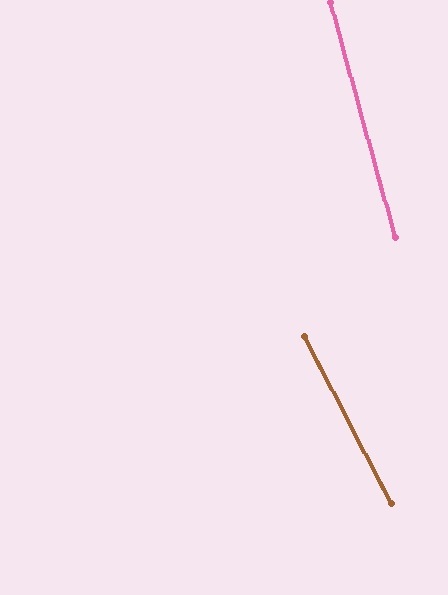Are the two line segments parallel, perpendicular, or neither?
Neither parallel nor perpendicular — they differ by about 12°.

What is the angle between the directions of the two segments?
Approximately 12 degrees.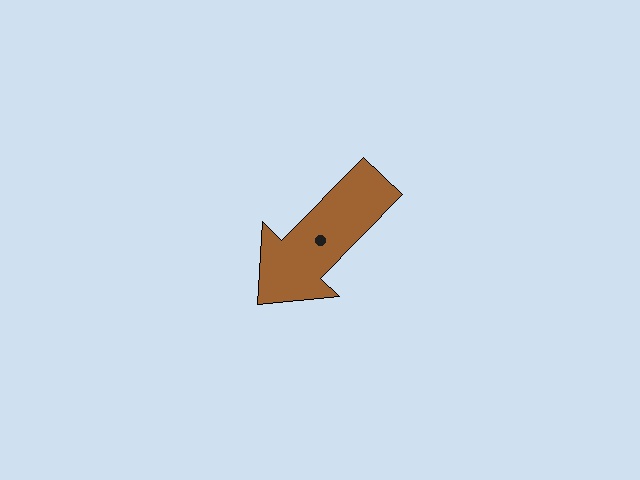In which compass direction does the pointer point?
Southwest.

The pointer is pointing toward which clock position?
Roughly 7 o'clock.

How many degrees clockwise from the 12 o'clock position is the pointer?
Approximately 224 degrees.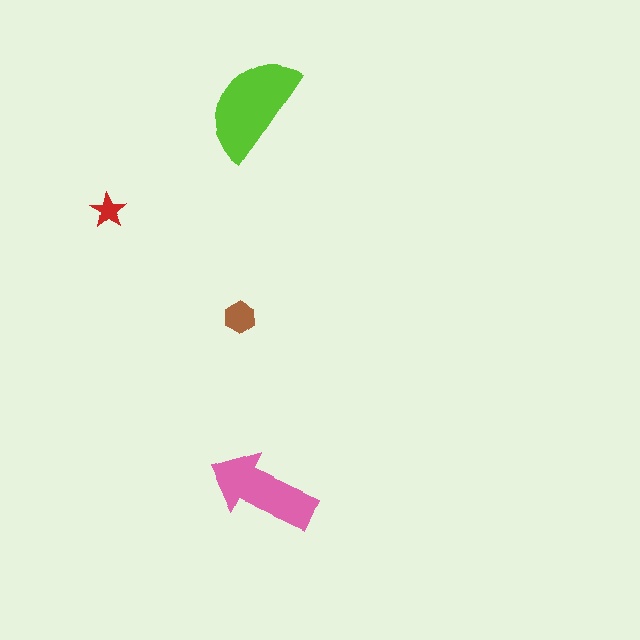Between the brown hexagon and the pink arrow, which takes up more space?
The pink arrow.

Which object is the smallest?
The red star.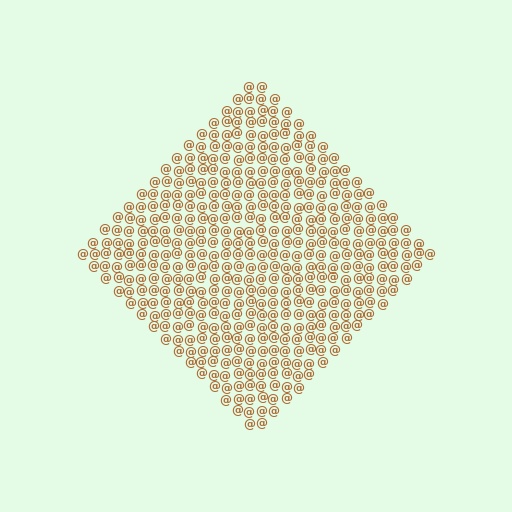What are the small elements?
The small elements are at signs.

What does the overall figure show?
The overall figure shows a diamond.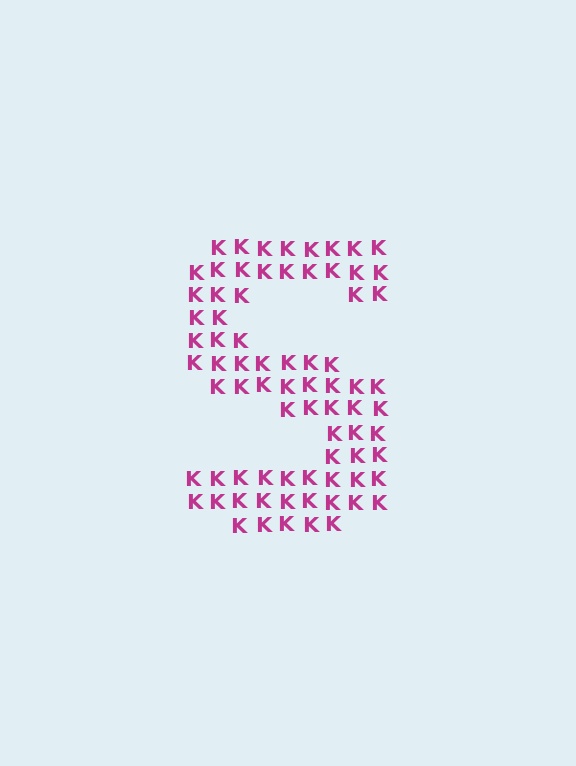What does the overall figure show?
The overall figure shows the letter S.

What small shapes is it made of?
It is made of small letter K's.